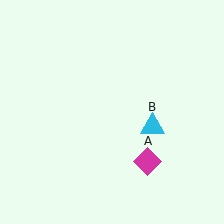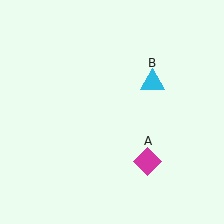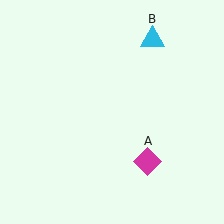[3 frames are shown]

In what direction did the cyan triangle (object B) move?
The cyan triangle (object B) moved up.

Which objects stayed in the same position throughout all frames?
Magenta diamond (object A) remained stationary.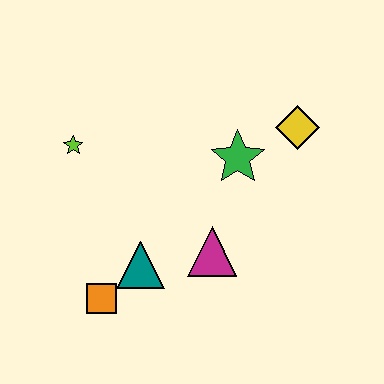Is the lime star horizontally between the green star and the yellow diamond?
No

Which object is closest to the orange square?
The teal triangle is closest to the orange square.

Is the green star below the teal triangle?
No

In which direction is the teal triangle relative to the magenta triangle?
The teal triangle is to the left of the magenta triangle.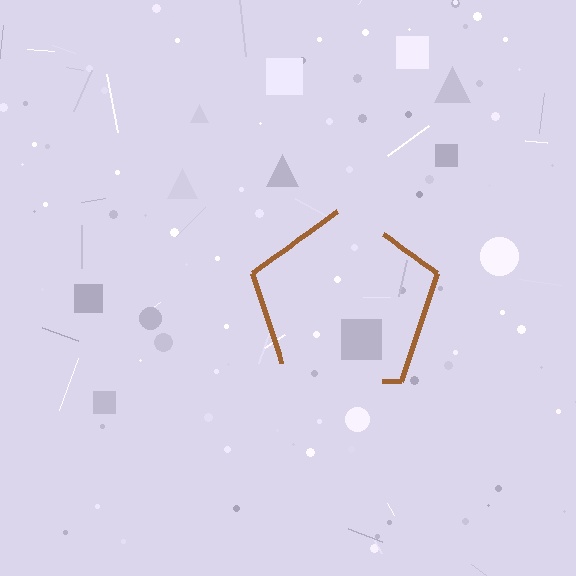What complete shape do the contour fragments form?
The contour fragments form a pentagon.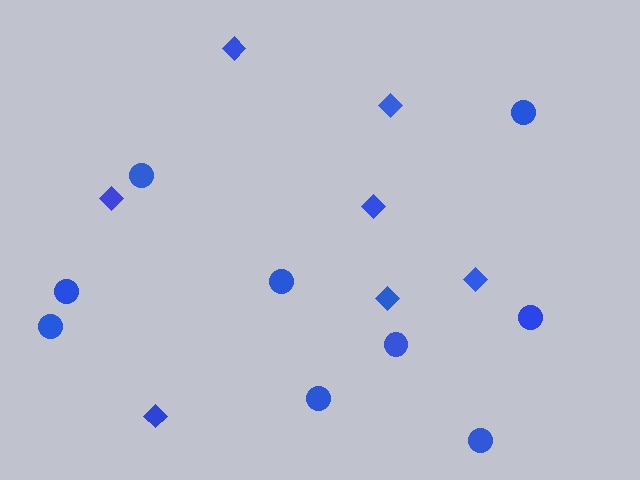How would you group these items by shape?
There are 2 groups: one group of diamonds (7) and one group of circles (9).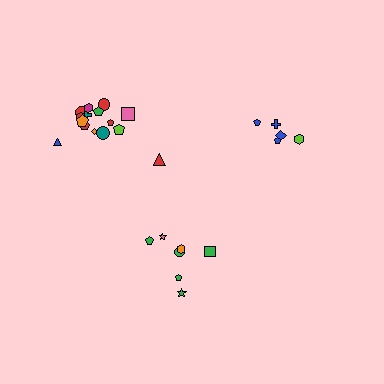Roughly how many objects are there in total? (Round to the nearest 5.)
Roughly 25 objects in total.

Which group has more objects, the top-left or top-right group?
The top-left group.